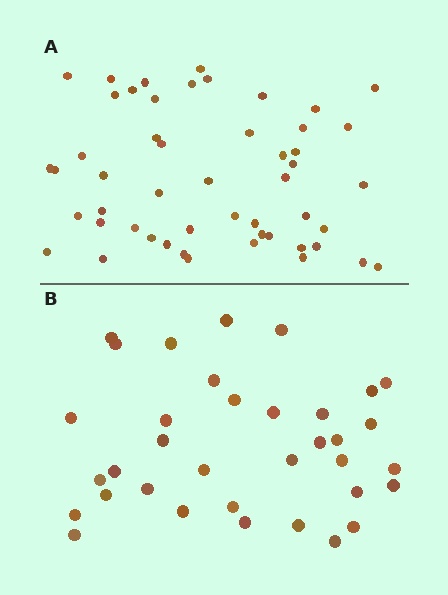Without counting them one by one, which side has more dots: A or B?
Region A (the top region) has more dots.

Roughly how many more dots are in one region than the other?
Region A has approximately 15 more dots than region B.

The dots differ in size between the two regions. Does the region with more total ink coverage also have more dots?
No. Region B has more total ink coverage because its dots are larger, but region A actually contains more individual dots. Total area can be misleading — the number of items is what matters here.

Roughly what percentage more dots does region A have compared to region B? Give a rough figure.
About 45% more.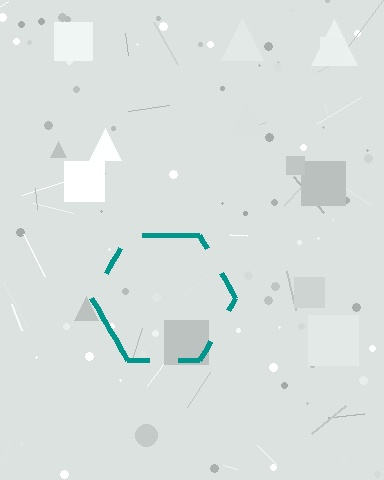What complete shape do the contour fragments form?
The contour fragments form a hexagon.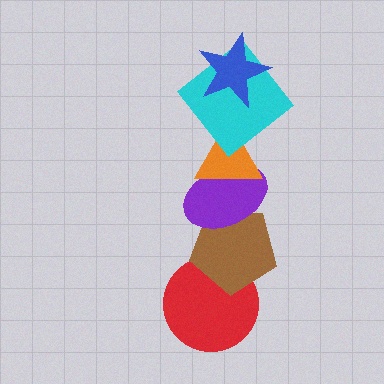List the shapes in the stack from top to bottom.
From top to bottom: the blue star, the cyan diamond, the orange triangle, the purple ellipse, the brown pentagon, the red circle.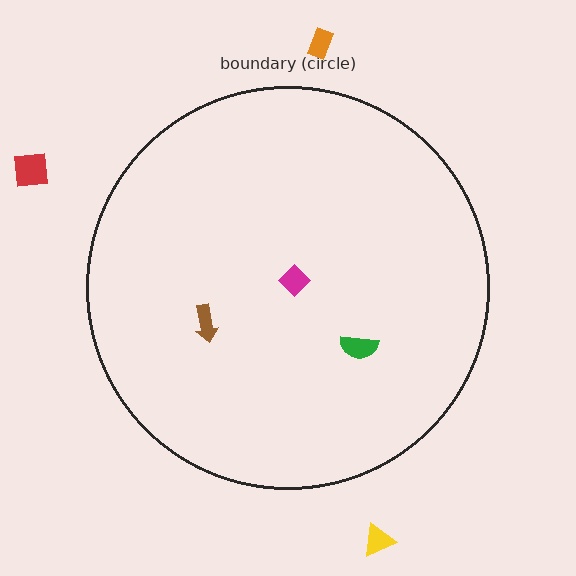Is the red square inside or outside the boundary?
Outside.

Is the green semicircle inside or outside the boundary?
Inside.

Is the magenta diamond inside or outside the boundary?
Inside.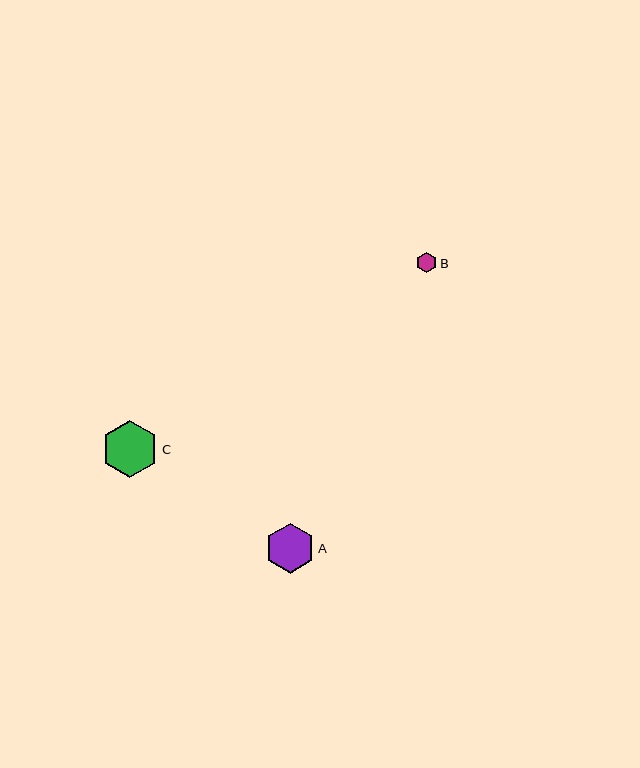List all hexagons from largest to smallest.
From largest to smallest: C, A, B.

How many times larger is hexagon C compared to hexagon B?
Hexagon C is approximately 2.8 times the size of hexagon B.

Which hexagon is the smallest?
Hexagon B is the smallest with a size of approximately 21 pixels.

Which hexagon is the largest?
Hexagon C is the largest with a size of approximately 57 pixels.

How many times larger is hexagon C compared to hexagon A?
Hexagon C is approximately 1.1 times the size of hexagon A.